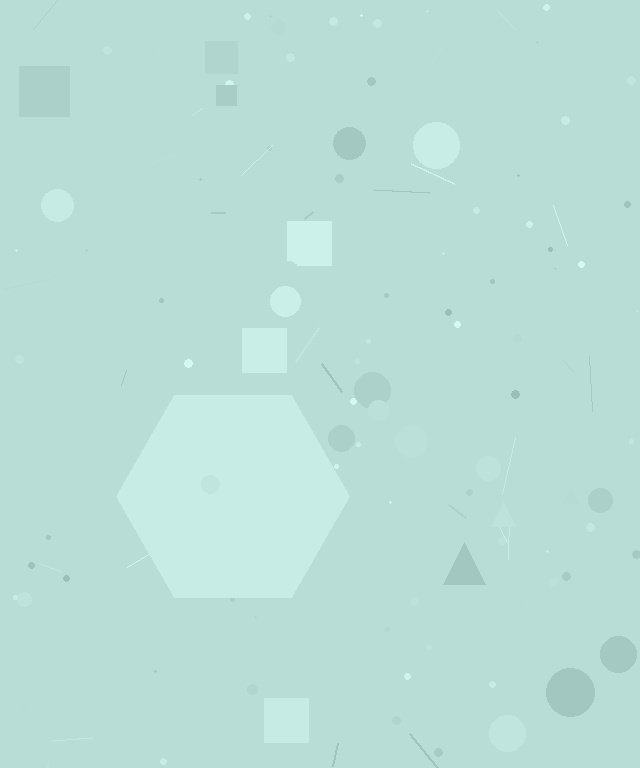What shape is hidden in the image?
A hexagon is hidden in the image.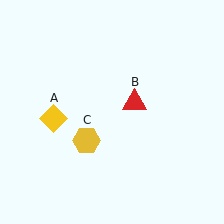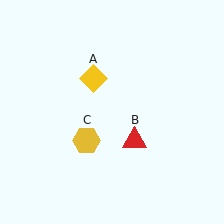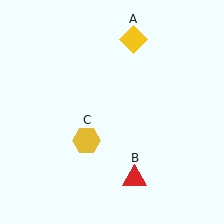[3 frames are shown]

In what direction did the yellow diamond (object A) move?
The yellow diamond (object A) moved up and to the right.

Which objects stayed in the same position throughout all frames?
Yellow hexagon (object C) remained stationary.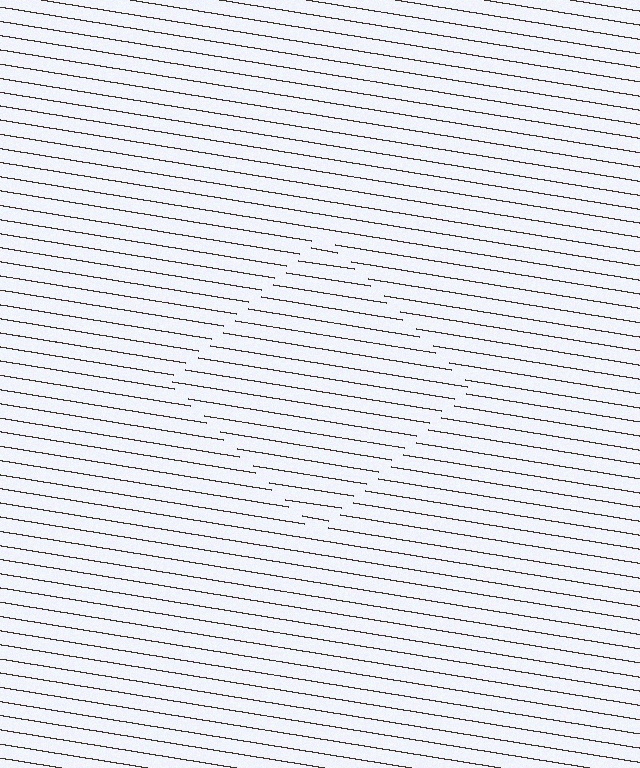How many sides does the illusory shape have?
4 sides — the line-ends trace a square.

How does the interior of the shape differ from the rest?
The interior of the shape contains the same grating, shifted by half a period — the contour is defined by the phase discontinuity where line-ends from the inner and outer gratings abut.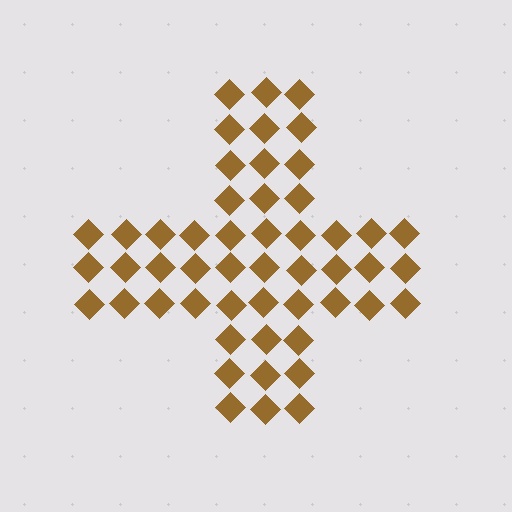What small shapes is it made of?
It is made of small diamonds.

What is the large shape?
The large shape is a cross.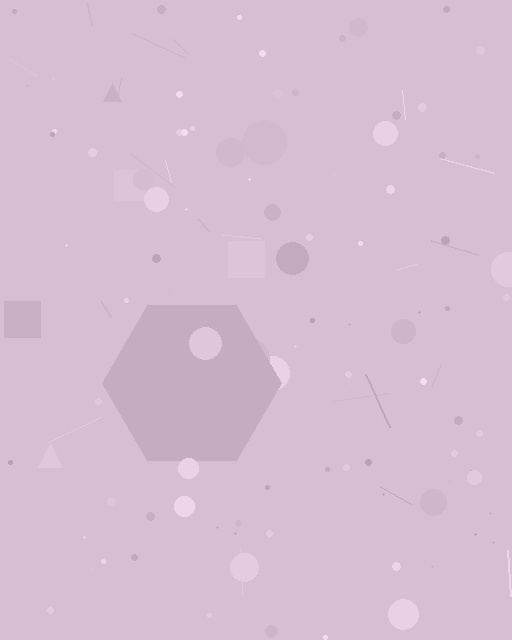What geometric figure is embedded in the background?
A hexagon is embedded in the background.